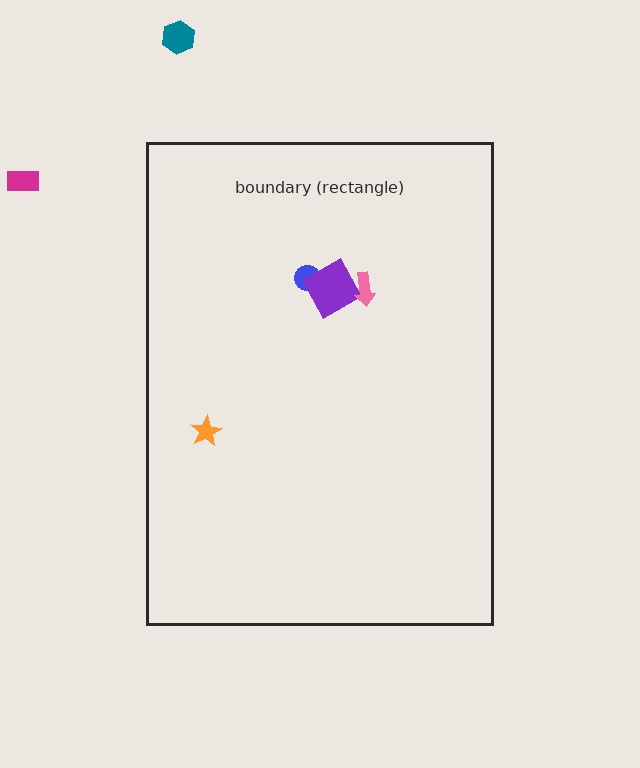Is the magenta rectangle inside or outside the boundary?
Outside.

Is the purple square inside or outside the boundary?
Inside.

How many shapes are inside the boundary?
4 inside, 2 outside.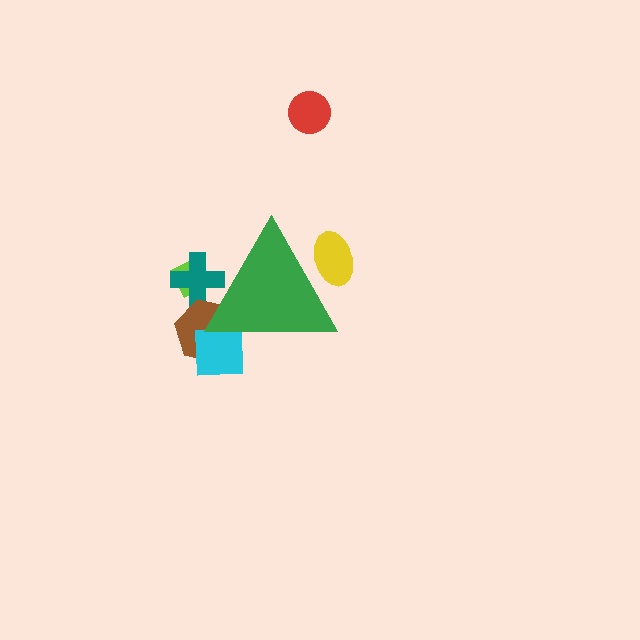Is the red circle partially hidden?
No, the red circle is fully visible.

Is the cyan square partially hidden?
Yes, the cyan square is partially hidden behind the green triangle.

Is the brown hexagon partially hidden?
Yes, the brown hexagon is partially hidden behind the green triangle.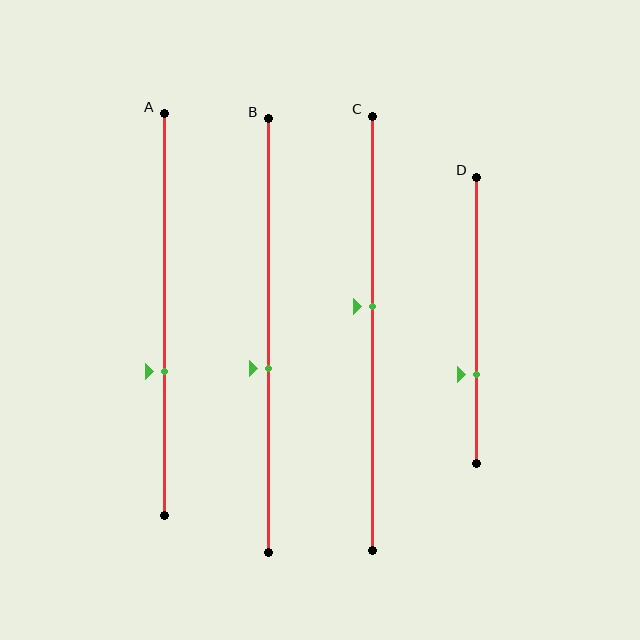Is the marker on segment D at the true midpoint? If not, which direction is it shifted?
No, the marker on segment D is shifted downward by about 19% of the segment length.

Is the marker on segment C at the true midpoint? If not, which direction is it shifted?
No, the marker on segment C is shifted upward by about 6% of the segment length.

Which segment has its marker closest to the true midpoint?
Segment C has its marker closest to the true midpoint.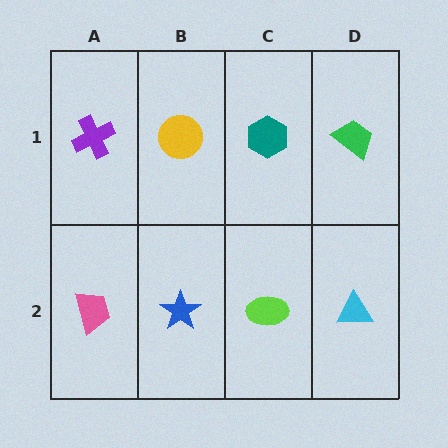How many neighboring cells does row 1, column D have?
2.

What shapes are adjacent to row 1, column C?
A lime ellipse (row 2, column C), a yellow circle (row 1, column B), a green trapezoid (row 1, column D).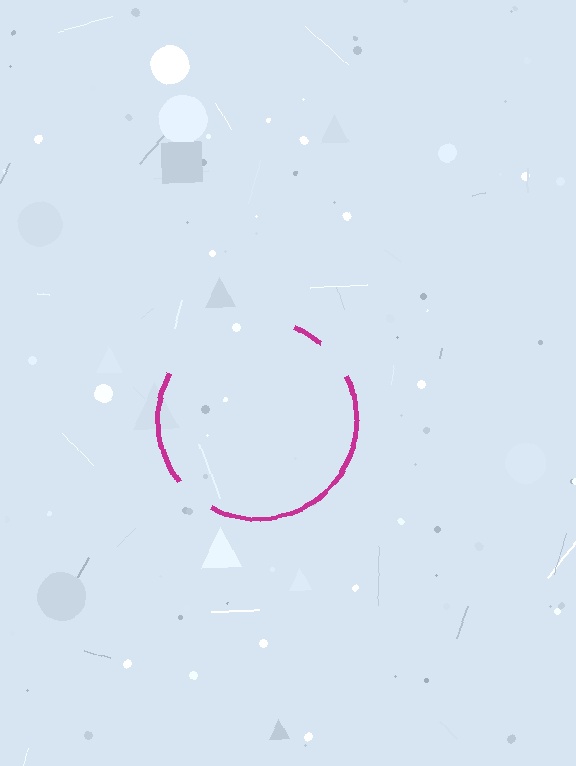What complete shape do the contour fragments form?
The contour fragments form a circle.